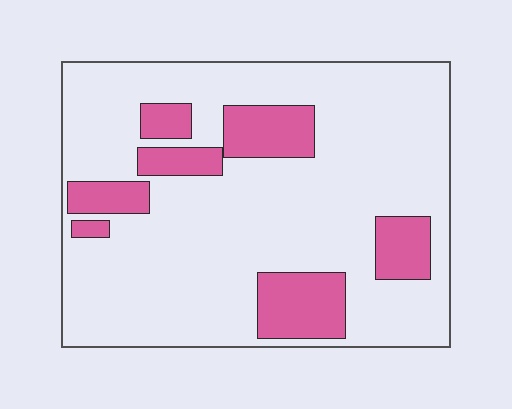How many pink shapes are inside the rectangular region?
7.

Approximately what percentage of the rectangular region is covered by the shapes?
Approximately 20%.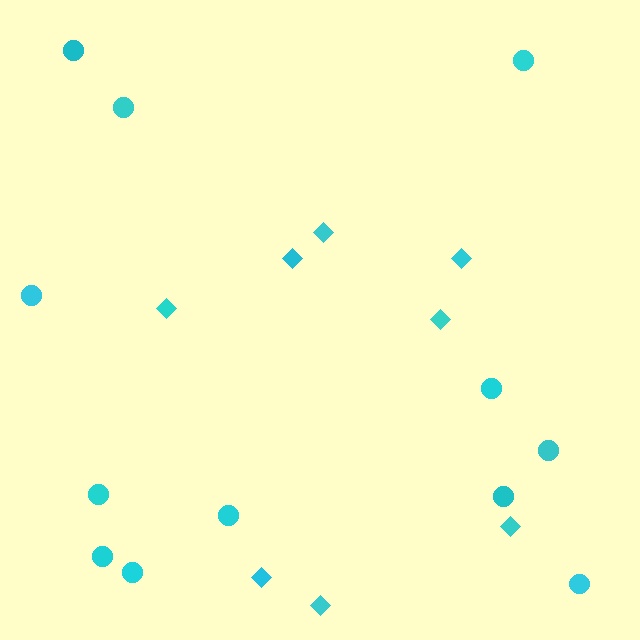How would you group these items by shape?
There are 2 groups: one group of diamonds (8) and one group of circles (12).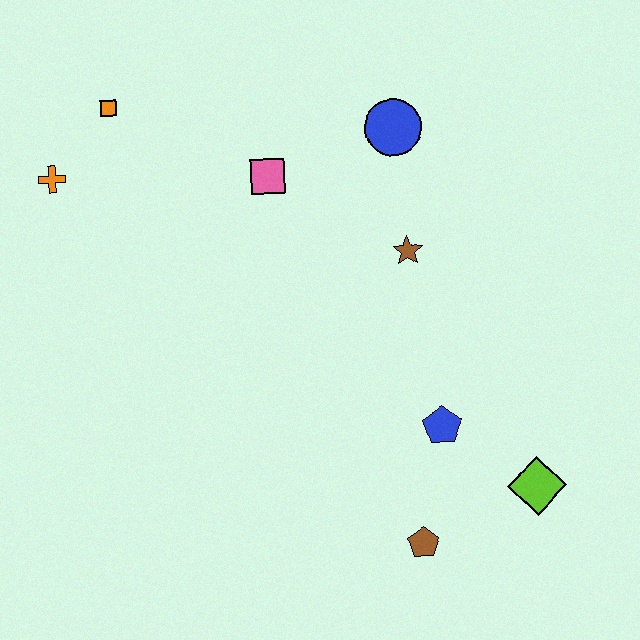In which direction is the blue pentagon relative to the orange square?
The blue pentagon is below the orange square.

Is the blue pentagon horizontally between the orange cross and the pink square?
No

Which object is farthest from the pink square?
The lime diamond is farthest from the pink square.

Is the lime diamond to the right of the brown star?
Yes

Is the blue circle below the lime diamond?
No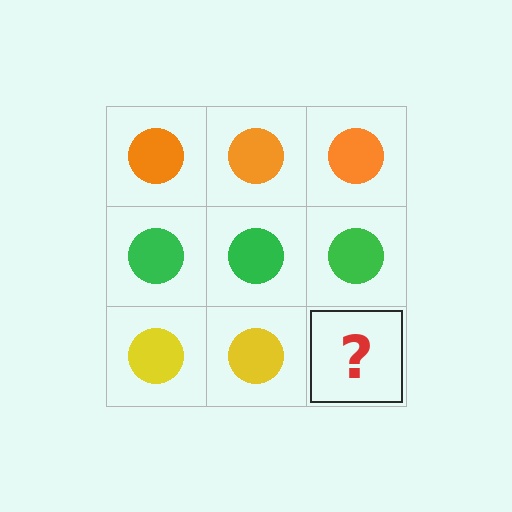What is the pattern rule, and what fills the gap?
The rule is that each row has a consistent color. The gap should be filled with a yellow circle.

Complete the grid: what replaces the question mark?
The question mark should be replaced with a yellow circle.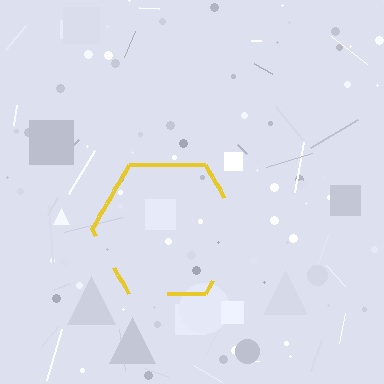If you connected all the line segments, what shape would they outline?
They would outline a hexagon.